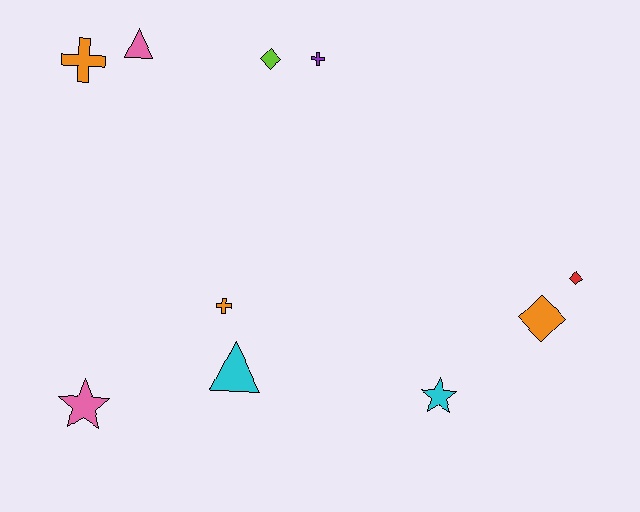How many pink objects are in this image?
There are 2 pink objects.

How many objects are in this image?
There are 10 objects.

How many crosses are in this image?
There are 3 crosses.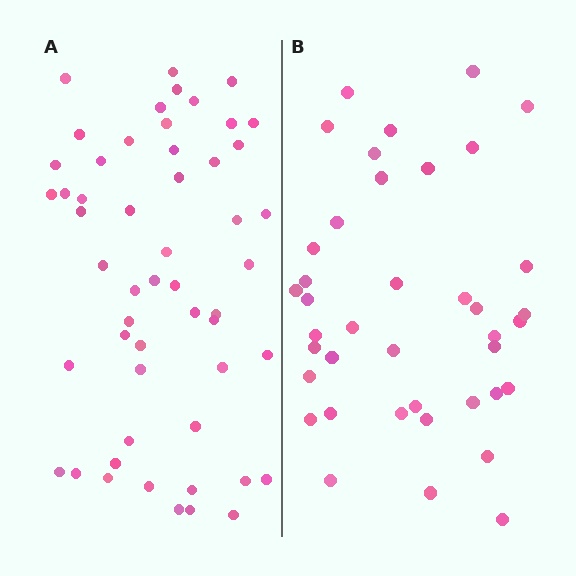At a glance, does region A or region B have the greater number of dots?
Region A (the left region) has more dots.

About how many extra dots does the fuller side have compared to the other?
Region A has approximately 15 more dots than region B.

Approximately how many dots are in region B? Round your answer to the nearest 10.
About 40 dots.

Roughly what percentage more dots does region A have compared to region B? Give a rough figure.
About 30% more.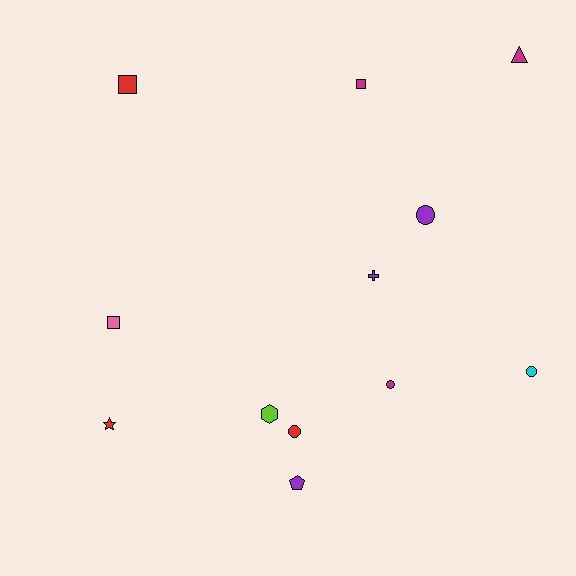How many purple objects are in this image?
There are 3 purple objects.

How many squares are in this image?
There are 3 squares.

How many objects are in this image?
There are 12 objects.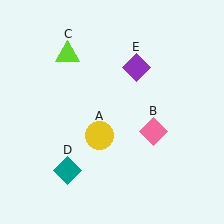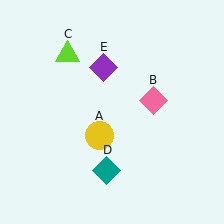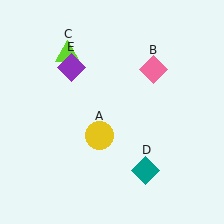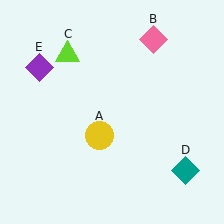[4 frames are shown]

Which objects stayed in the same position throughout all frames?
Yellow circle (object A) and lime triangle (object C) remained stationary.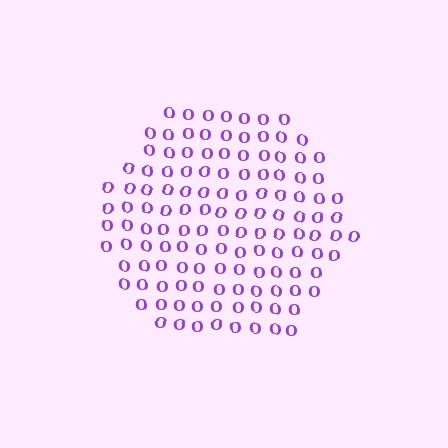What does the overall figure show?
The overall figure shows a hexagon.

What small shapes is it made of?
It is made of small letter O's.